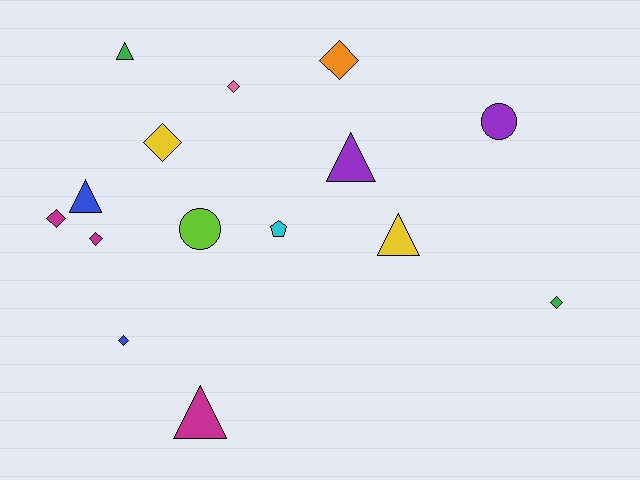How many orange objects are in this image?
There is 1 orange object.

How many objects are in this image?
There are 15 objects.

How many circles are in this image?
There are 2 circles.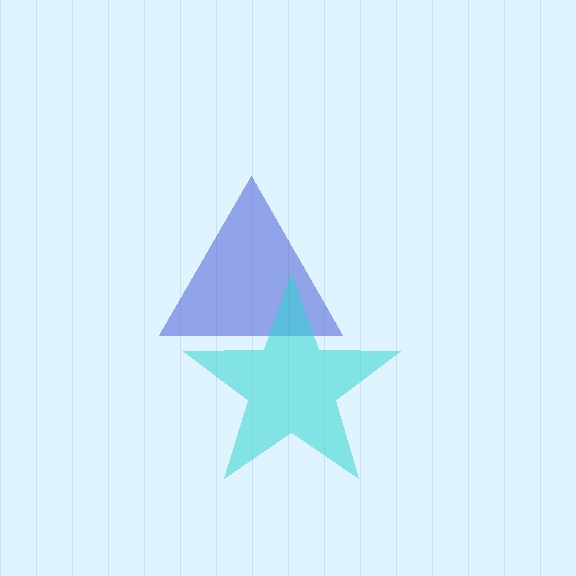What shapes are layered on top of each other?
The layered shapes are: a blue triangle, a cyan star.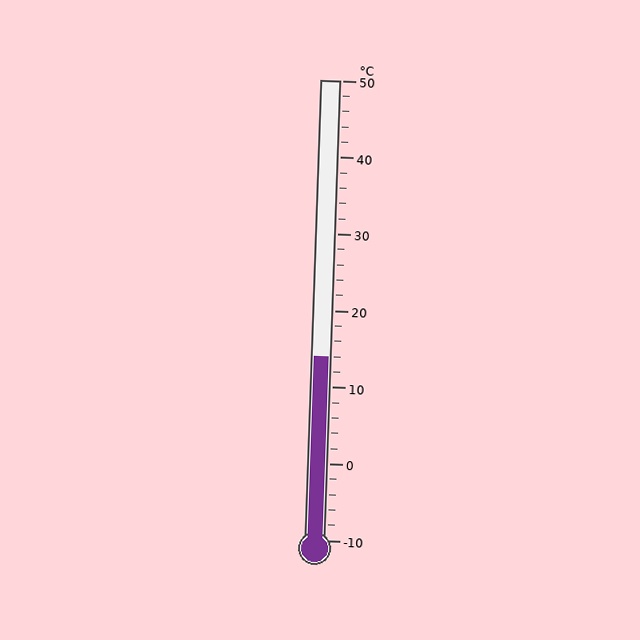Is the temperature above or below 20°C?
The temperature is below 20°C.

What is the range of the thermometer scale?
The thermometer scale ranges from -10°C to 50°C.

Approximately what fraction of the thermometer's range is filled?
The thermometer is filled to approximately 40% of its range.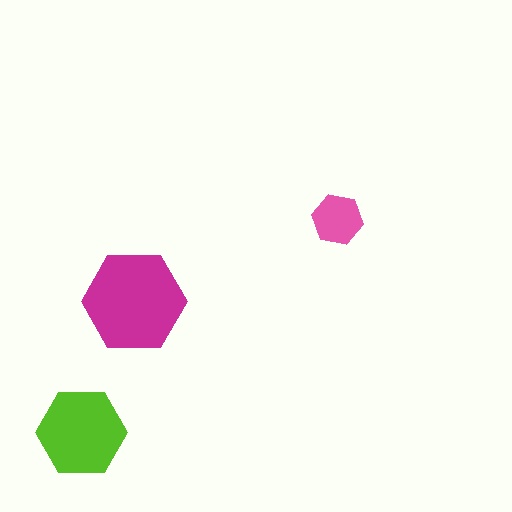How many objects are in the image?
There are 3 objects in the image.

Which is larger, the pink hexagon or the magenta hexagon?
The magenta one.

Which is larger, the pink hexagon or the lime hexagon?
The lime one.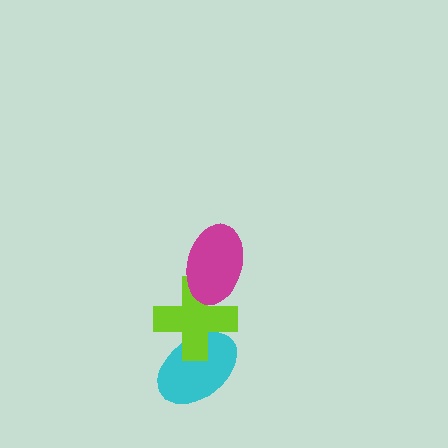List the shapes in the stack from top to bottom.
From top to bottom: the magenta ellipse, the lime cross, the cyan ellipse.